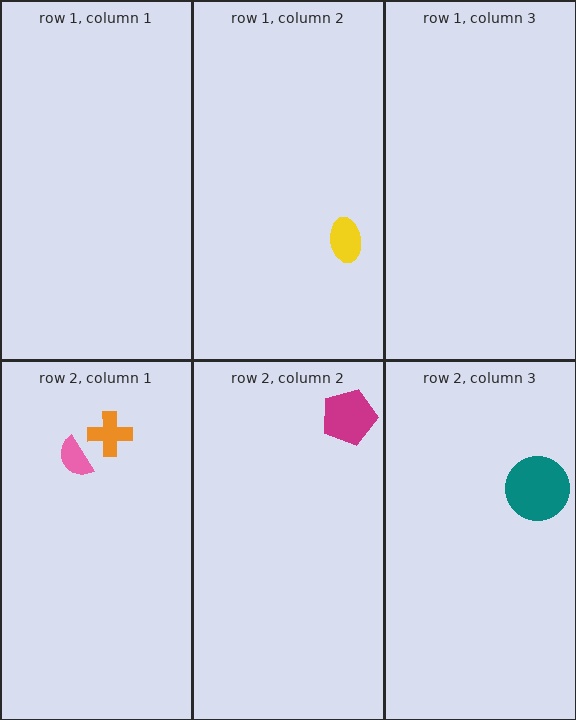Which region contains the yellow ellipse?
The row 1, column 2 region.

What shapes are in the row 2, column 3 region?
The teal circle.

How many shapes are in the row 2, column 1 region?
2.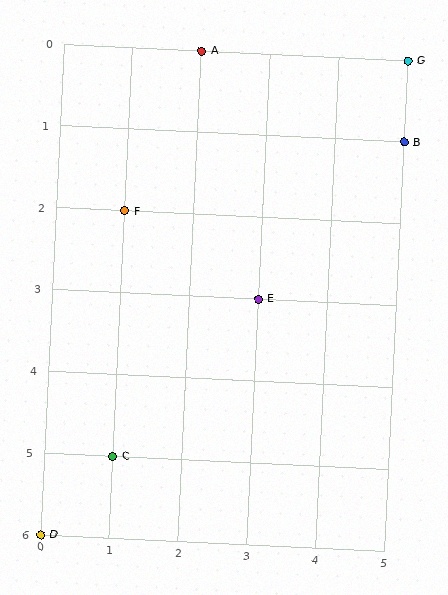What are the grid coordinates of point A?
Point A is at grid coordinates (2, 0).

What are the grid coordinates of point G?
Point G is at grid coordinates (5, 0).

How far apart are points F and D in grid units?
Points F and D are 1 column and 4 rows apart (about 4.1 grid units diagonally).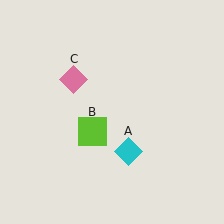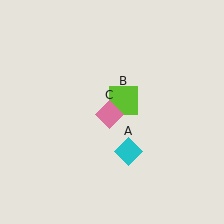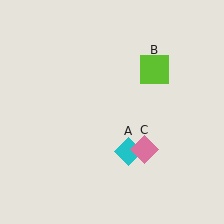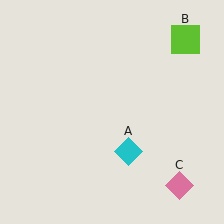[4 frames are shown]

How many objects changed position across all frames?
2 objects changed position: lime square (object B), pink diamond (object C).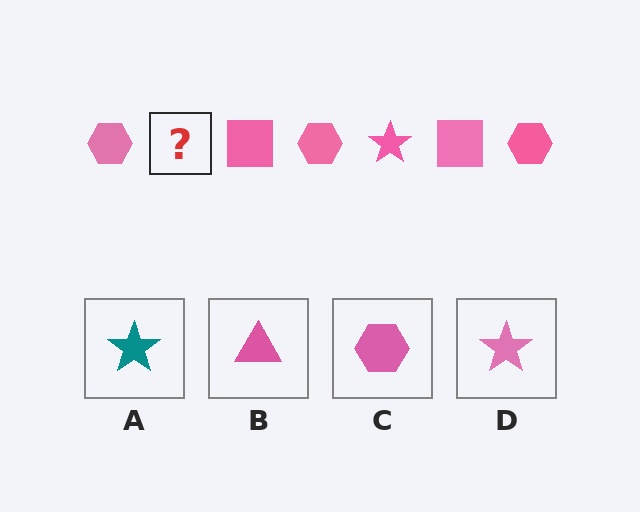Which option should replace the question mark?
Option D.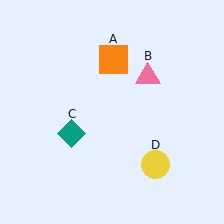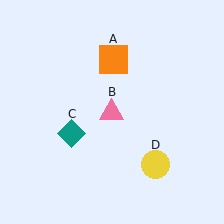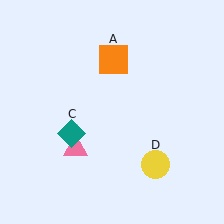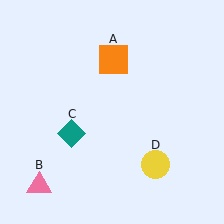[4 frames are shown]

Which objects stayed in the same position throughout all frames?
Orange square (object A) and teal diamond (object C) and yellow circle (object D) remained stationary.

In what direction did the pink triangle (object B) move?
The pink triangle (object B) moved down and to the left.